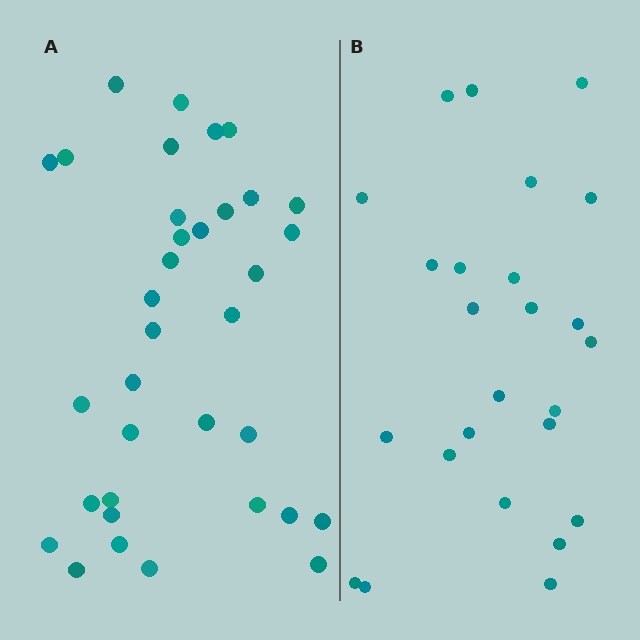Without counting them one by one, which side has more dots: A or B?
Region A (the left region) has more dots.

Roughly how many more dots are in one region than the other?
Region A has roughly 10 or so more dots than region B.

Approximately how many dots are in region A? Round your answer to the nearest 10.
About 40 dots. (The exact count is 35, which rounds to 40.)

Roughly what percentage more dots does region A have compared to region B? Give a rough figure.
About 40% more.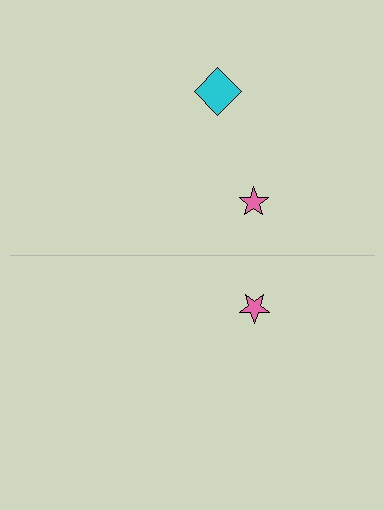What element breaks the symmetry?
A cyan diamond is missing from the bottom side.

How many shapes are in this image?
There are 3 shapes in this image.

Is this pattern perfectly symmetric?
No, the pattern is not perfectly symmetric. A cyan diamond is missing from the bottom side.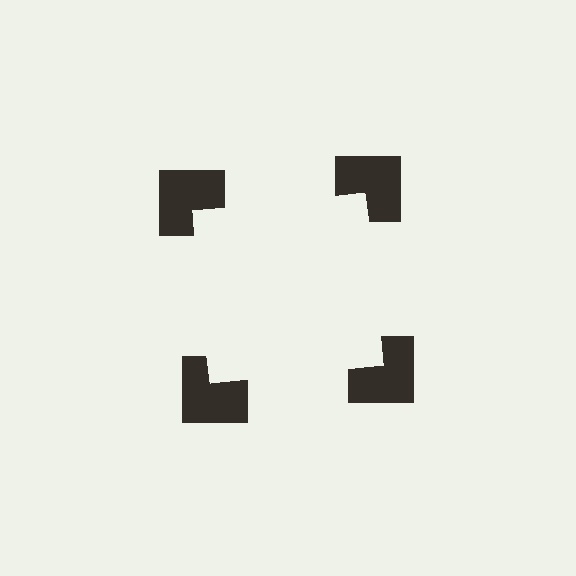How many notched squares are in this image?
There are 4 — one at each vertex of the illusory square.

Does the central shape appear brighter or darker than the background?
It typically appears slightly brighter than the background, even though no actual brightness change is drawn.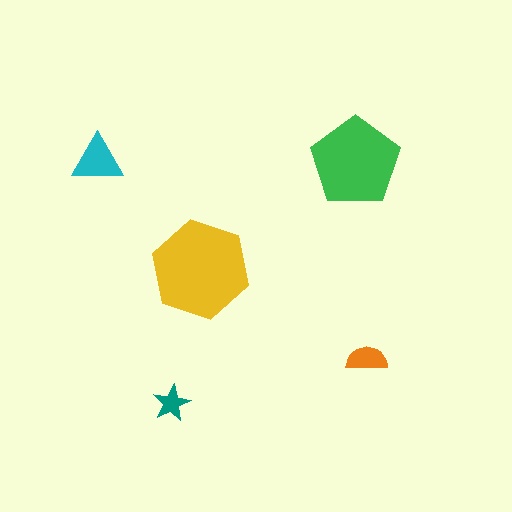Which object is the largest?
The yellow hexagon.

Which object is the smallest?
The teal star.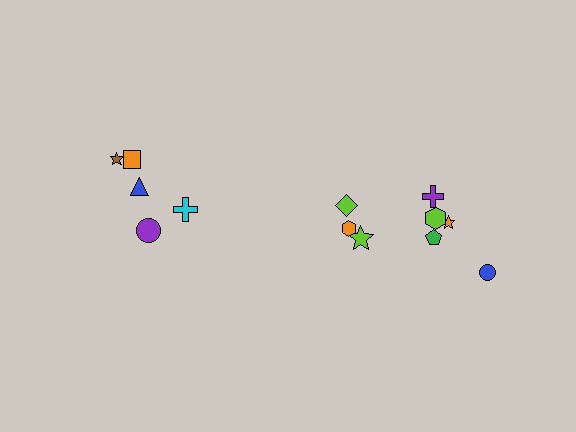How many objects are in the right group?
There are 8 objects.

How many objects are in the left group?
There are 5 objects.